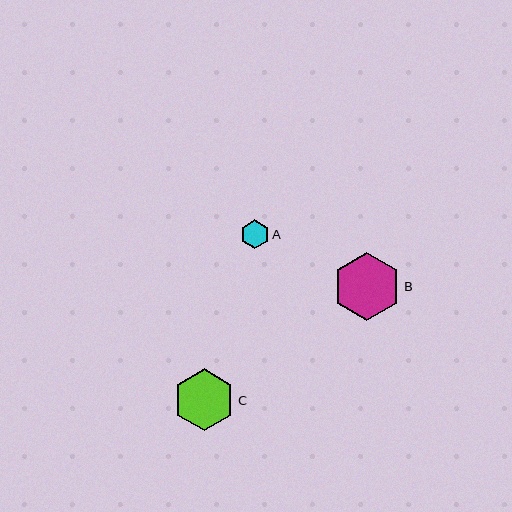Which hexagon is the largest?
Hexagon B is the largest with a size of approximately 69 pixels.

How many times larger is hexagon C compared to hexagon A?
Hexagon C is approximately 2.1 times the size of hexagon A.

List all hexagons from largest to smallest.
From largest to smallest: B, C, A.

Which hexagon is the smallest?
Hexagon A is the smallest with a size of approximately 29 pixels.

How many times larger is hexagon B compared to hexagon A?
Hexagon B is approximately 2.4 times the size of hexagon A.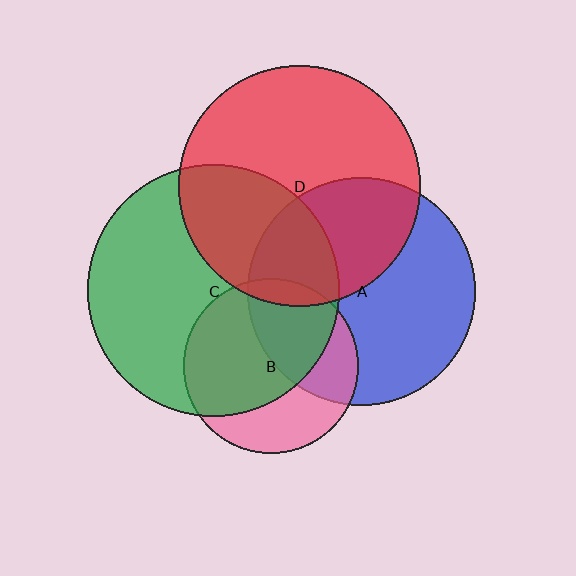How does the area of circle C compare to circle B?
Approximately 2.1 times.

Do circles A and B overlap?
Yes.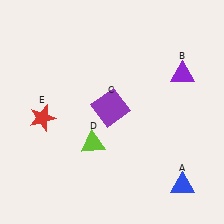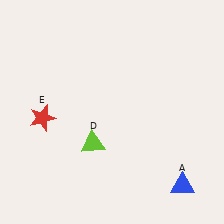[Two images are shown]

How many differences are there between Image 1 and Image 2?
There are 2 differences between the two images.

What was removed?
The purple square (C), the purple triangle (B) were removed in Image 2.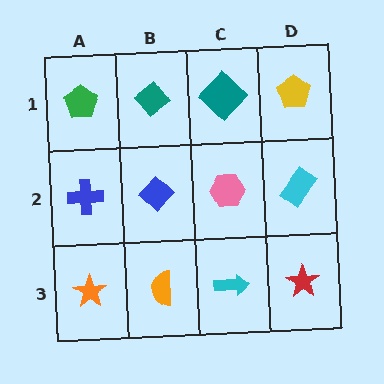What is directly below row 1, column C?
A pink hexagon.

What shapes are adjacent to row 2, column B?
A teal diamond (row 1, column B), an orange semicircle (row 3, column B), a blue cross (row 2, column A), a pink hexagon (row 2, column C).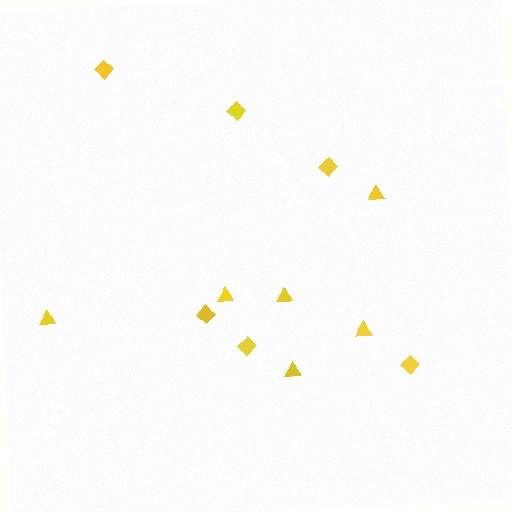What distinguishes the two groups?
There are 2 groups: one group of triangles (6) and one group of diamonds (6).